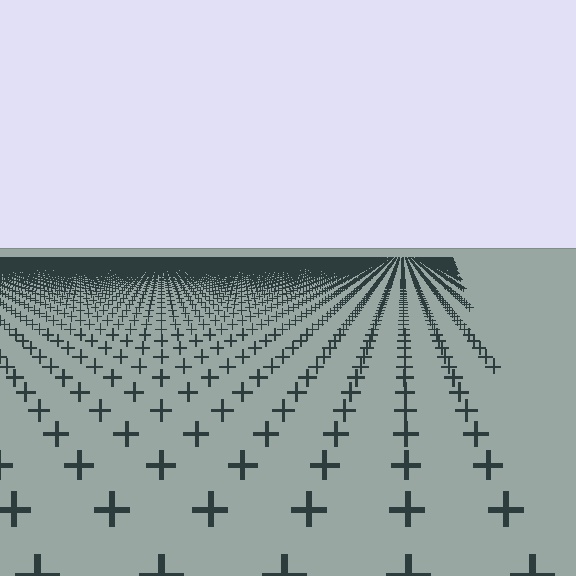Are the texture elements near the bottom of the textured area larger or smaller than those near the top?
Larger. Near the bottom, elements are closer to the viewer and appear at a bigger on-screen size.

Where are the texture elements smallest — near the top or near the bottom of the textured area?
Near the top.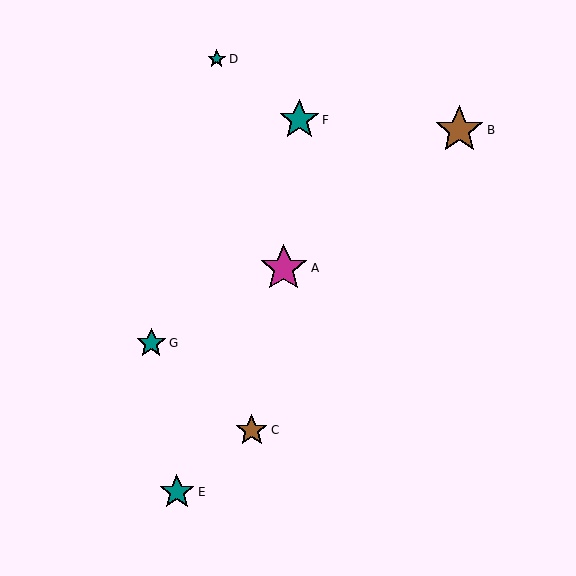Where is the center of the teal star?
The center of the teal star is at (151, 343).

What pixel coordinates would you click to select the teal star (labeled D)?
Click at (217, 59) to select the teal star D.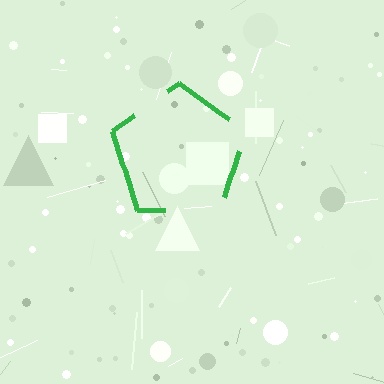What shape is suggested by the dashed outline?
The dashed outline suggests a pentagon.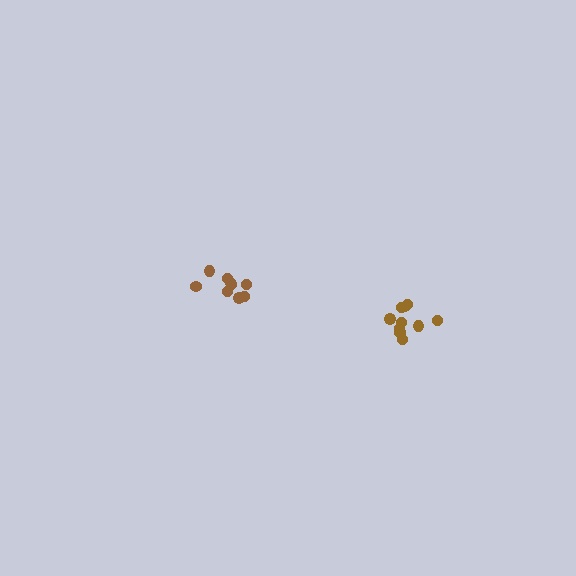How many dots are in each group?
Group 1: 10 dots, Group 2: 9 dots (19 total).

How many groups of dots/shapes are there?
There are 2 groups.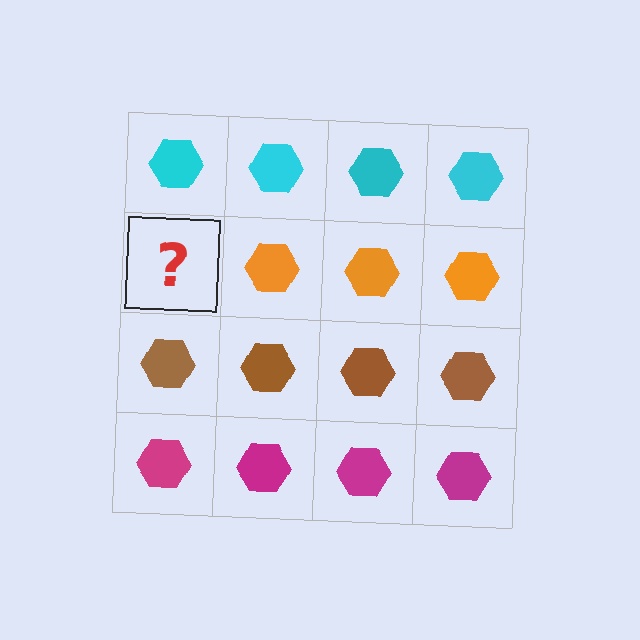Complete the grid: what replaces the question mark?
The question mark should be replaced with an orange hexagon.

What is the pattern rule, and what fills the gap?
The rule is that each row has a consistent color. The gap should be filled with an orange hexagon.